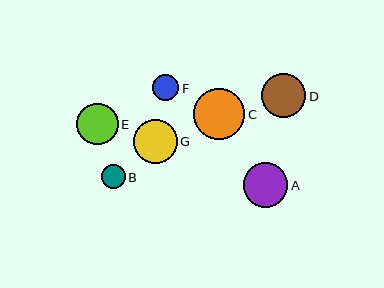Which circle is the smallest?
Circle B is the smallest with a size of approximately 24 pixels.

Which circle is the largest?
Circle C is the largest with a size of approximately 51 pixels.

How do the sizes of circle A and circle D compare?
Circle A and circle D are approximately the same size.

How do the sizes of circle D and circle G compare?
Circle D and circle G are approximately the same size.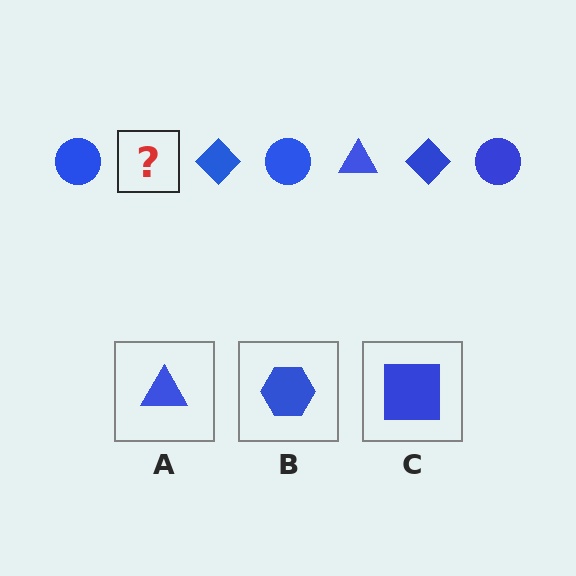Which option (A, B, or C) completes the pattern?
A.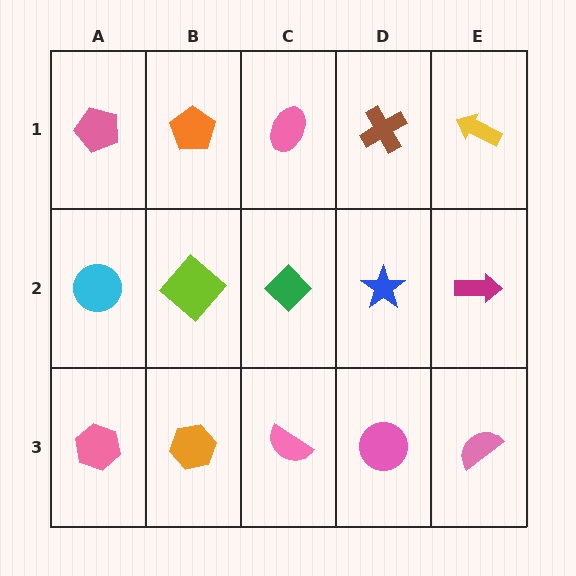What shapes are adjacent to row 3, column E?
A magenta arrow (row 2, column E), a pink circle (row 3, column D).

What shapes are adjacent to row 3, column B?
A lime diamond (row 2, column B), a pink hexagon (row 3, column A), a pink semicircle (row 3, column C).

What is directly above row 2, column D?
A brown cross.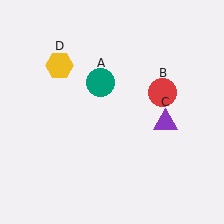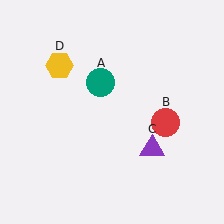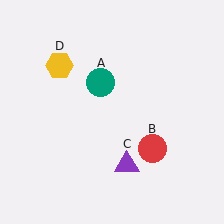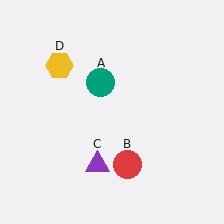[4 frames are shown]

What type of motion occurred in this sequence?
The red circle (object B), purple triangle (object C) rotated clockwise around the center of the scene.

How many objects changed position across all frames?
2 objects changed position: red circle (object B), purple triangle (object C).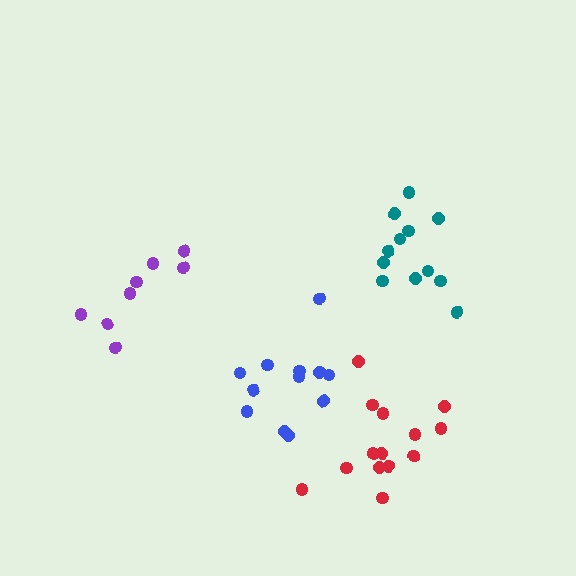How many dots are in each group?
Group 1: 14 dots, Group 2: 12 dots, Group 3: 12 dots, Group 4: 8 dots (46 total).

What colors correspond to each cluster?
The clusters are colored: red, teal, blue, purple.